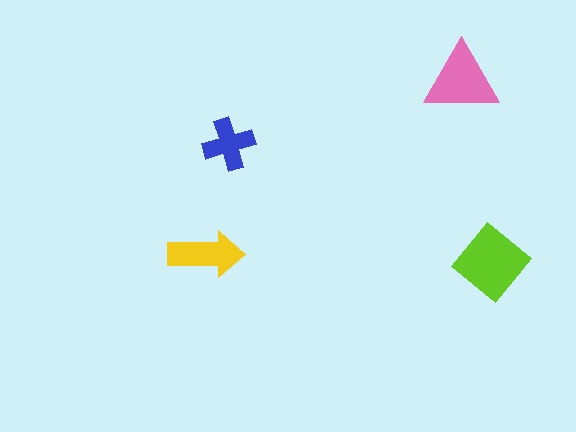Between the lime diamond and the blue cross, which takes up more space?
The lime diamond.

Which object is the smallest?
The blue cross.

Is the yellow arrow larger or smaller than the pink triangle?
Smaller.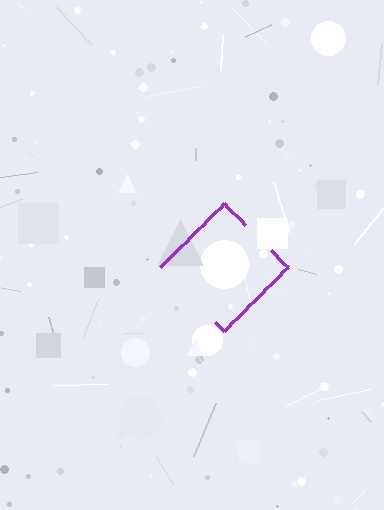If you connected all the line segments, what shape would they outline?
They would outline a diamond.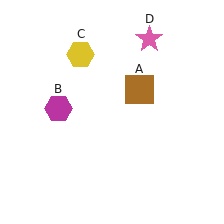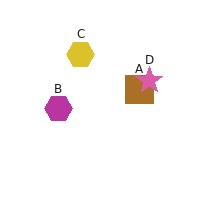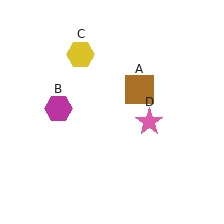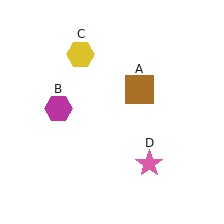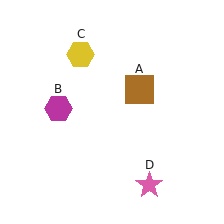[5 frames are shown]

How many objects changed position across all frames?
1 object changed position: pink star (object D).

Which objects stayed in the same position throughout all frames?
Brown square (object A) and magenta hexagon (object B) and yellow hexagon (object C) remained stationary.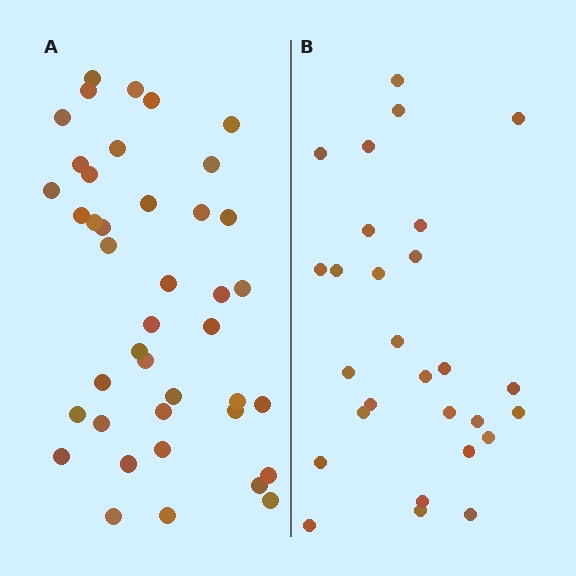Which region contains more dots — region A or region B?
Region A (the left region) has more dots.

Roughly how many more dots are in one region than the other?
Region A has approximately 15 more dots than region B.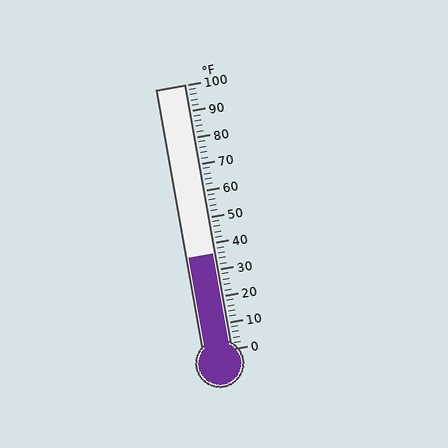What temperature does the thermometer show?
The thermometer shows approximately 36°F.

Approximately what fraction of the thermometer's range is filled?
The thermometer is filled to approximately 35% of its range.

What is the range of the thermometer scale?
The thermometer scale ranges from 0°F to 100°F.